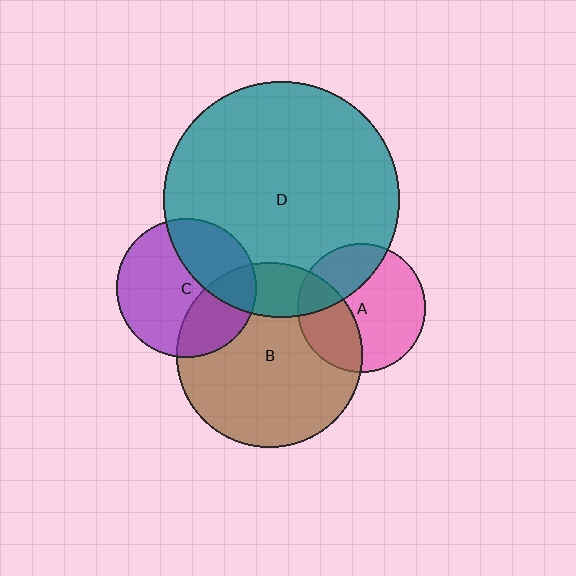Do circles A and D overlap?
Yes.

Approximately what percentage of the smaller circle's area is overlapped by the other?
Approximately 30%.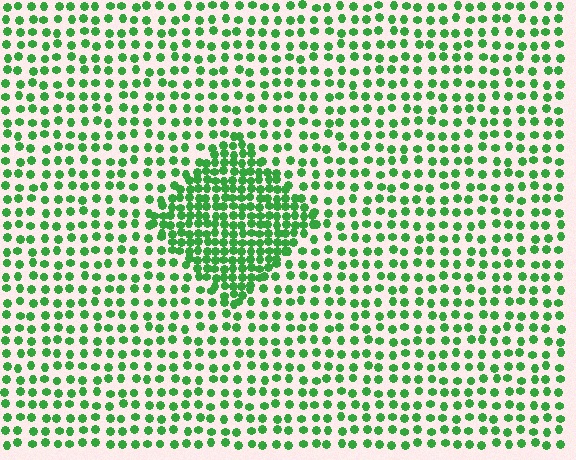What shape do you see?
I see a diamond.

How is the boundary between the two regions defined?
The boundary is defined by a change in element density (approximately 2.1x ratio). All elements are the same color, size, and shape.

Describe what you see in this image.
The image contains small green elements arranged at two different densities. A diamond-shaped region is visible where the elements are more densely packed than the surrounding area.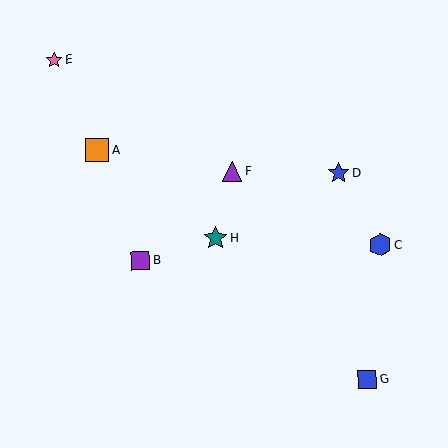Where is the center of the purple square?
The center of the purple square is at (140, 261).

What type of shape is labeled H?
Shape H is a teal star.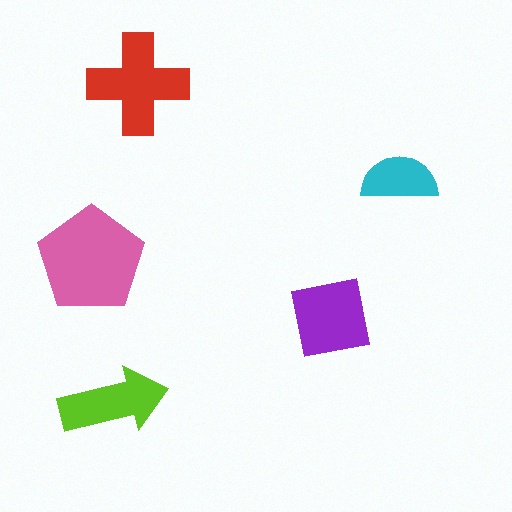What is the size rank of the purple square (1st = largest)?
3rd.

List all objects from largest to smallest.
The pink pentagon, the red cross, the purple square, the lime arrow, the cyan semicircle.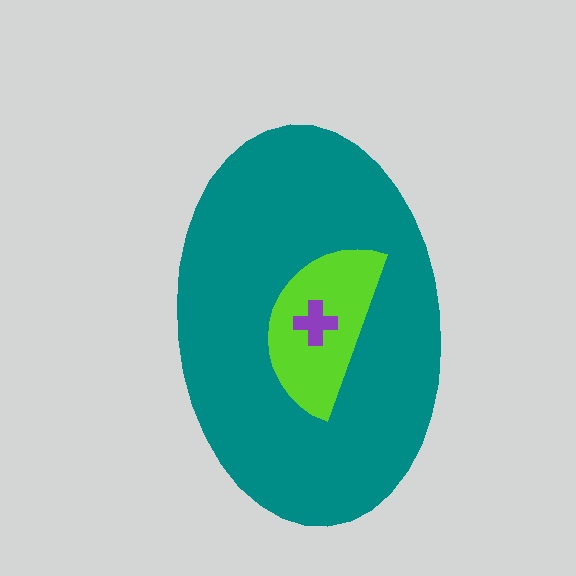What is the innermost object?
The purple cross.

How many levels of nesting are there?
3.